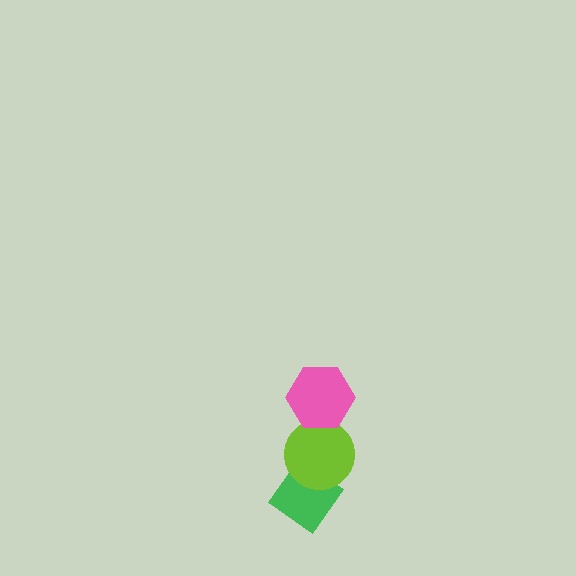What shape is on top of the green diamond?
The lime circle is on top of the green diamond.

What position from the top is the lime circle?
The lime circle is 2nd from the top.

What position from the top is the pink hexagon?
The pink hexagon is 1st from the top.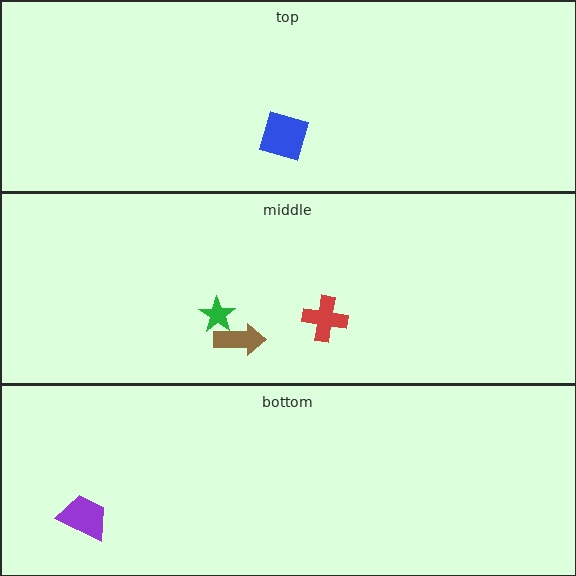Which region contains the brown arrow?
The middle region.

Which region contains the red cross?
The middle region.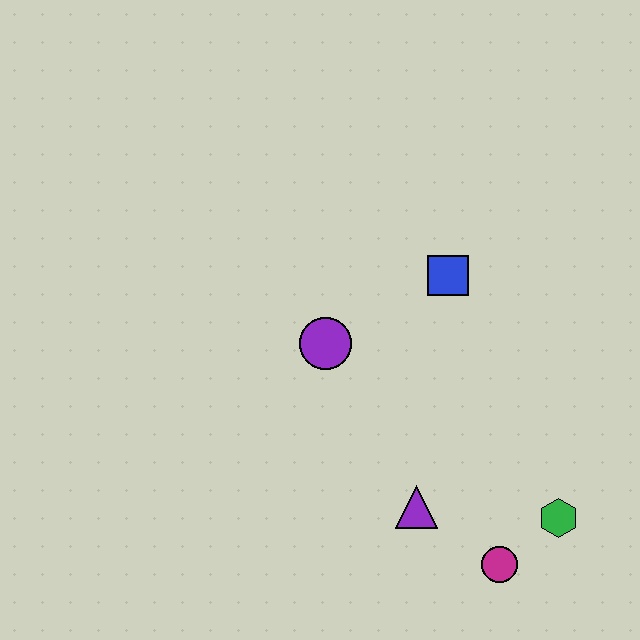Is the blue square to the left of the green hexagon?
Yes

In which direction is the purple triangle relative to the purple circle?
The purple triangle is below the purple circle.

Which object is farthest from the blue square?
The magenta circle is farthest from the blue square.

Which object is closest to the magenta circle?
The green hexagon is closest to the magenta circle.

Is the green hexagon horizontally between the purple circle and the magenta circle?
No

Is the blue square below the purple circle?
No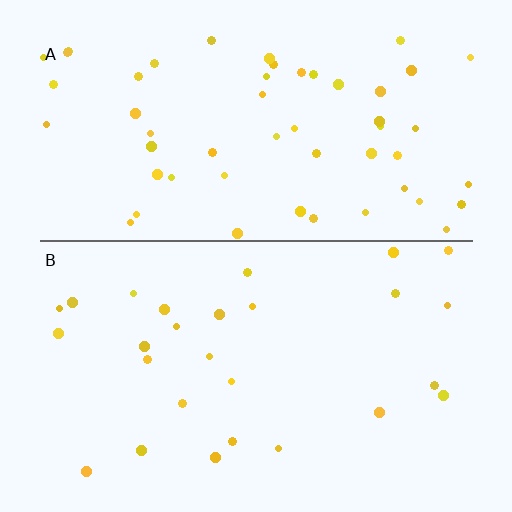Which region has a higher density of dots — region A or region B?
A (the top).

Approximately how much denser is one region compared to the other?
Approximately 2.0× — region A over region B.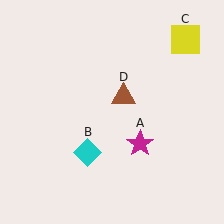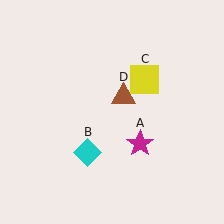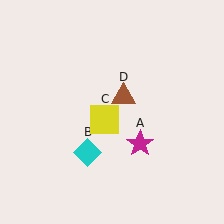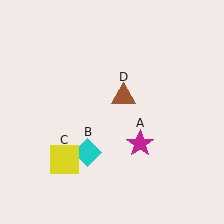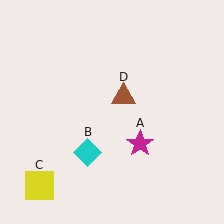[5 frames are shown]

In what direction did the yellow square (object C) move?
The yellow square (object C) moved down and to the left.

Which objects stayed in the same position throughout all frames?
Magenta star (object A) and cyan diamond (object B) and brown triangle (object D) remained stationary.